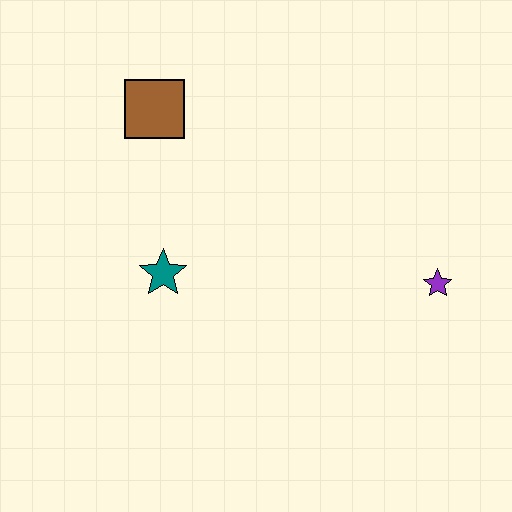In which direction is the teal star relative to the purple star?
The teal star is to the left of the purple star.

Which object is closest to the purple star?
The teal star is closest to the purple star.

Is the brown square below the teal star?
No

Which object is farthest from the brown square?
The purple star is farthest from the brown square.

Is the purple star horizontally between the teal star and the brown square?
No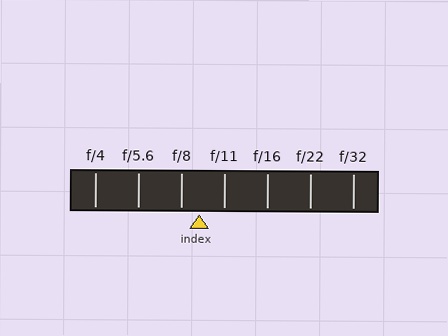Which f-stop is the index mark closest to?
The index mark is closest to f/8.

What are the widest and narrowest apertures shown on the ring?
The widest aperture shown is f/4 and the narrowest is f/32.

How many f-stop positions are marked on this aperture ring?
There are 7 f-stop positions marked.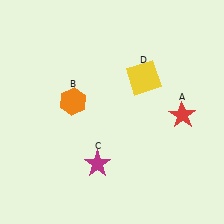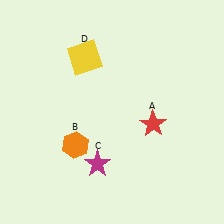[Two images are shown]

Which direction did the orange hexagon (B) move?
The orange hexagon (B) moved down.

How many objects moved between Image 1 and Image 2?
3 objects moved between the two images.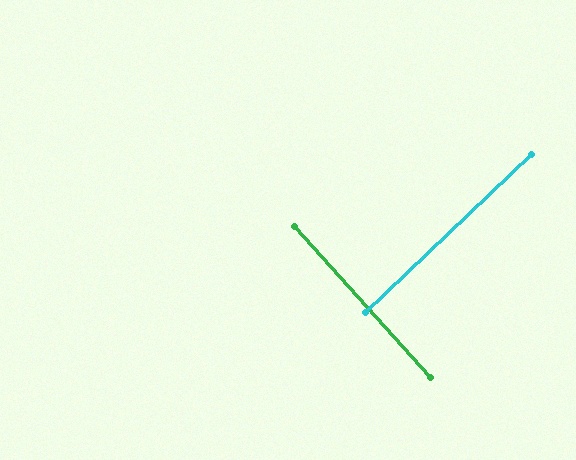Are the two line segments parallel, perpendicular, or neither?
Perpendicular — they meet at approximately 88°.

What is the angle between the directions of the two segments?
Approximately 88 degrees.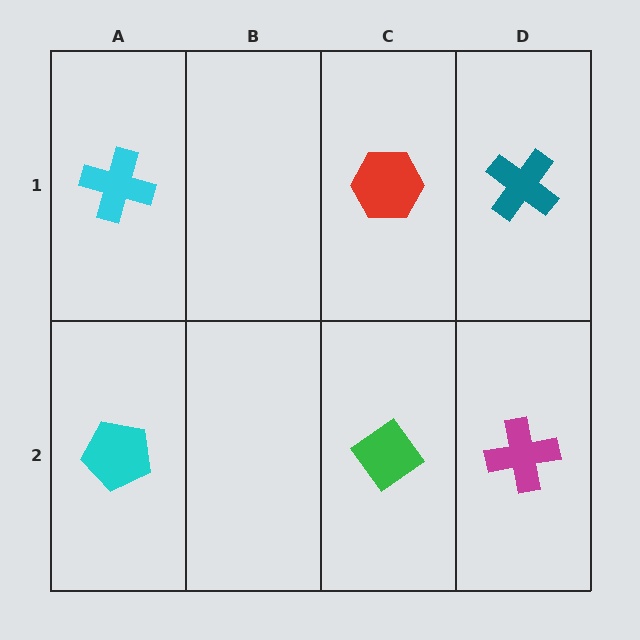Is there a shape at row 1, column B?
No, that cell is empty.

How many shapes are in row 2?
3 shapes.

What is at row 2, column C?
A green diamond.